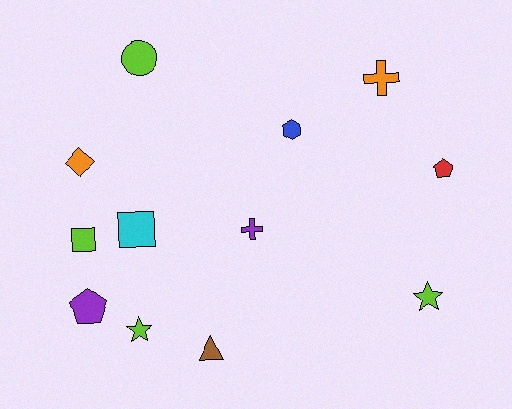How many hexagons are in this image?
There is 1 hexagon.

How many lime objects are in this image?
There are 4 lime objects.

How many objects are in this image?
There are 12 objects.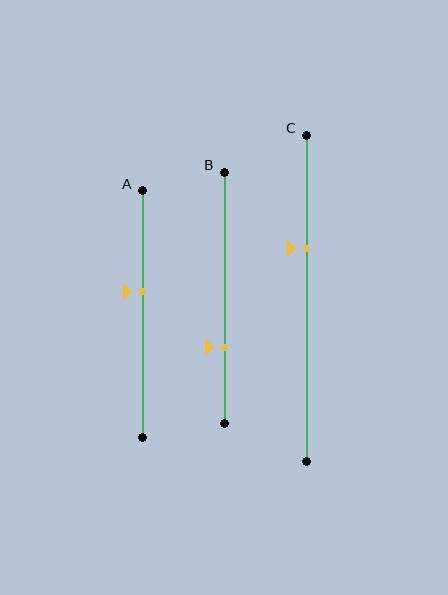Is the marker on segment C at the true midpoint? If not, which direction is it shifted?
No, the marker on segment C is shifted upward by about 15% of the segment length.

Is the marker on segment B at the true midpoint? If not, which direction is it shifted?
No, the marker on segment B is shifted downward by about 20% of the segment length.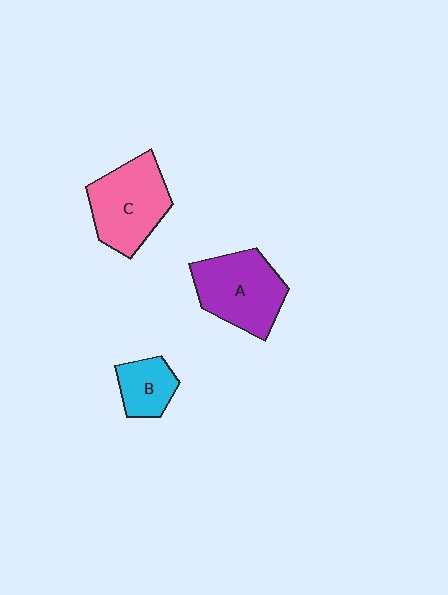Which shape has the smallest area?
Shape B (cyan).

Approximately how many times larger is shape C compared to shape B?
Approximately 2.0 times.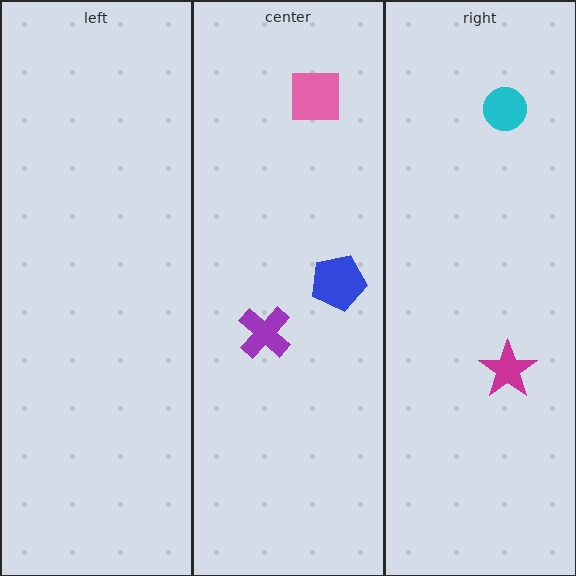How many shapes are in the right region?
2.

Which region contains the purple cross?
The center region.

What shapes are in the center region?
The blue pentagon, the purple cross, the pink square.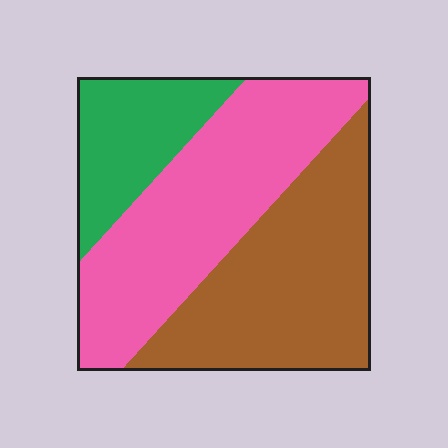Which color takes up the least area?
Green, at roughly 20%.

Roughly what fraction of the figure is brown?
Brown covers 40% of the figure.